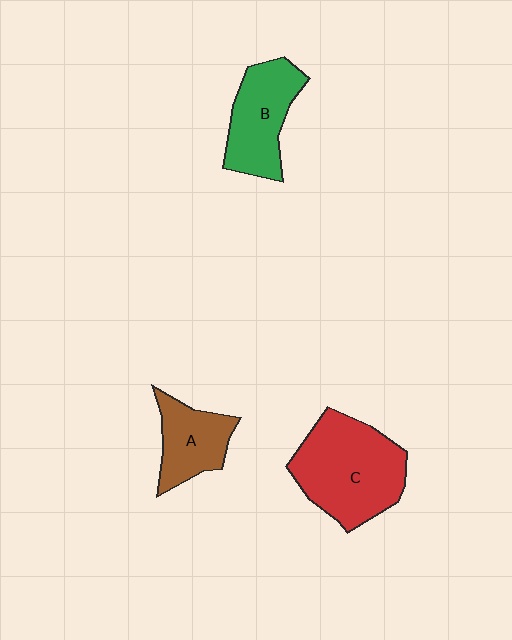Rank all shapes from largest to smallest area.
From largest to smallest: C (red), B (green), A (brown).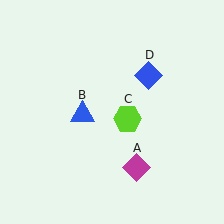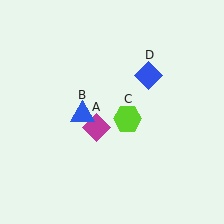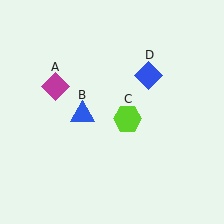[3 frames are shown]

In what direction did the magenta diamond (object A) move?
The magenta diamond (object A) moved up and to the left.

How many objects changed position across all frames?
1 object changed position: magenta diamond (object A).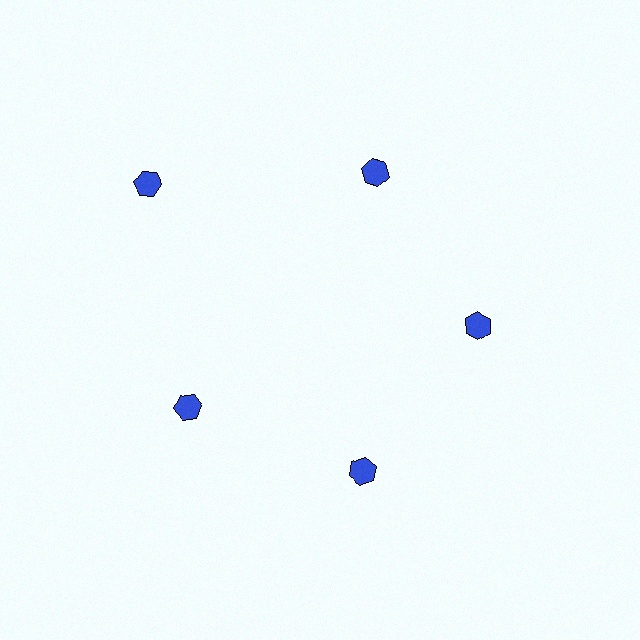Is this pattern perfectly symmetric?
No. The 5 blue hexagons are arranged in a ring, but one element near the 10 o'clock position is pushed outward from the center, breaking the 5-fold rotational symmetry.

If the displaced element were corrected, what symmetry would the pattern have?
It would have 5-fold rotational symmetry — the pattern would map onto itself every 72 degrees.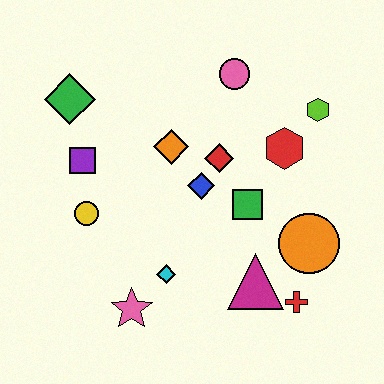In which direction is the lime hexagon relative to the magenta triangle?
The lime hexagon is above the magenta triangle.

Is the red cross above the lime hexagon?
No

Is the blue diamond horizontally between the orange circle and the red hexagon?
No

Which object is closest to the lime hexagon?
The red hexagon is closest to the lime hexagon.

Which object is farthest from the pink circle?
The pink star is farthest from the pink circle.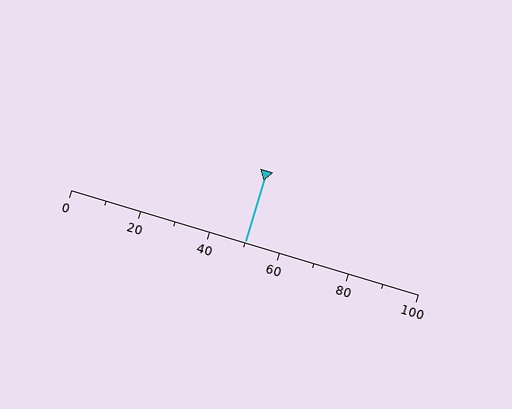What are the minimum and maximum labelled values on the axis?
The axis runs from 0 to 100.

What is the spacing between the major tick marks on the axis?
The major ticks are spaced 20 apart.